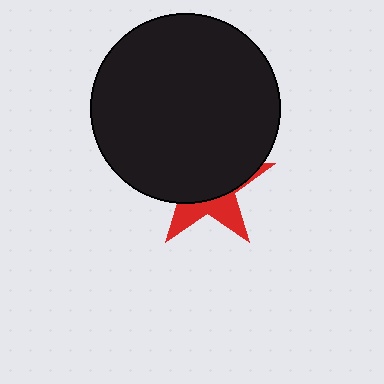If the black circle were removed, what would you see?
You would see the complete red star.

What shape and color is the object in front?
The object in front is a black circle.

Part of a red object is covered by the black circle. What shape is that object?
It is a star.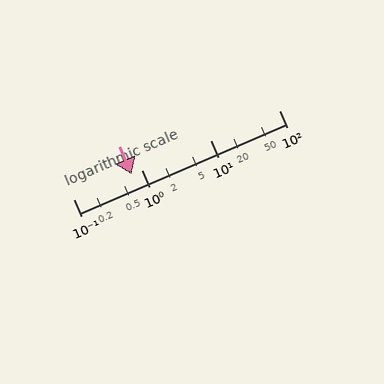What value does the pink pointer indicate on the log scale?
The pointer indicates approximately 0.7.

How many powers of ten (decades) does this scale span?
The scale spans 3 decades, from 0.1 to 100.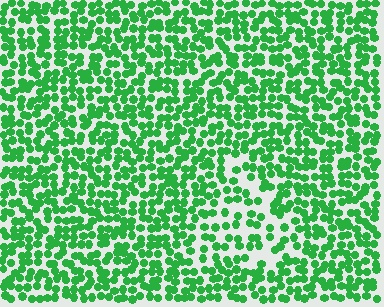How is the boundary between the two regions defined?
The boundary is defined by a change in element density (approximately 1.8x ratio). All elements are the same color, size, and shape.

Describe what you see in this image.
The image contains small green elements arranged at two different densities. A triangle-shaped region is visible where the elements are less densely packed than the surrounding area.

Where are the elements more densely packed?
The elements are more densely packed outside the triangle boundary.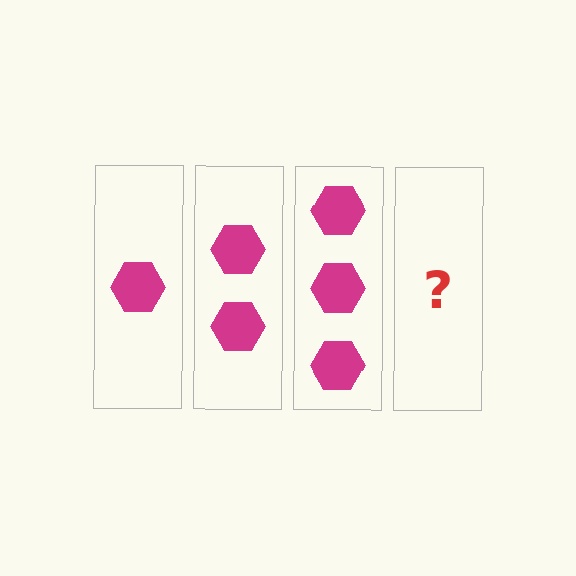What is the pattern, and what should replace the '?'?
The pattern is that each step adds one more hexagon. The '?' should be 4 hexagons.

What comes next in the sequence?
The next element should be 4 hexagons.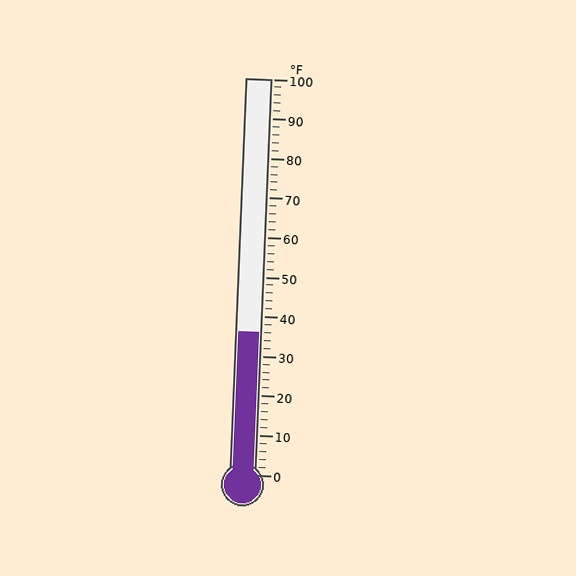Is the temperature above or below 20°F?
The temperature is above 20°F.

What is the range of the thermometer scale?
The thermometer scale ranges from 0°F to 100°F.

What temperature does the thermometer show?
The thermometer shows approximately 36°F.